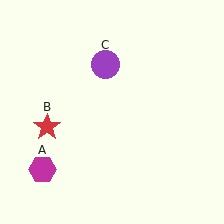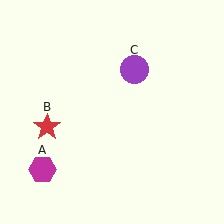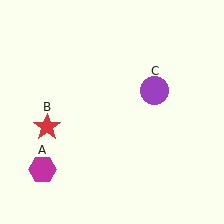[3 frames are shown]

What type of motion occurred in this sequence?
The purple circle (object C) rotated clockwise around the center of the scene.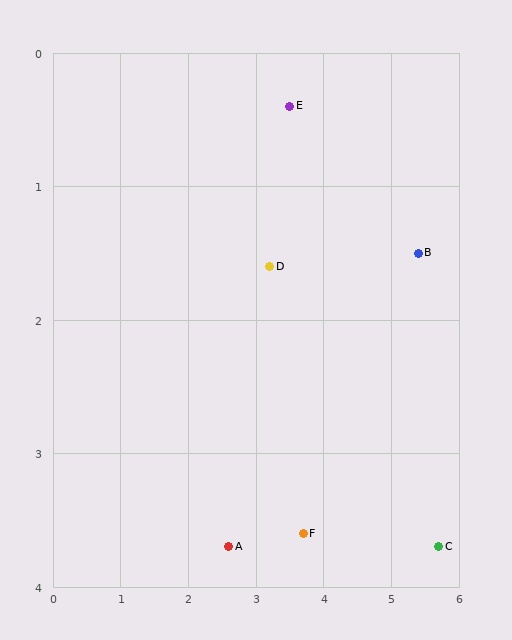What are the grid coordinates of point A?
Point A is at approximately (2.6, 3.7).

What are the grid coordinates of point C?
Point C is at approximately (5.7, 3.7).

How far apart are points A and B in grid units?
Points A and B are about 3.6 grid units apart.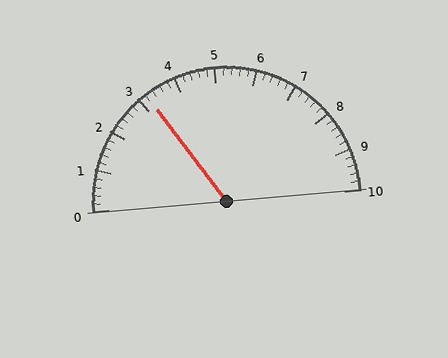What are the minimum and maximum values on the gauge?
The gauge ranges from 0 to 10.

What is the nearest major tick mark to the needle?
The nearest major tick mark is 3.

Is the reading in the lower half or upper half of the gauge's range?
The reading is in the lower half of the range (0 to 10).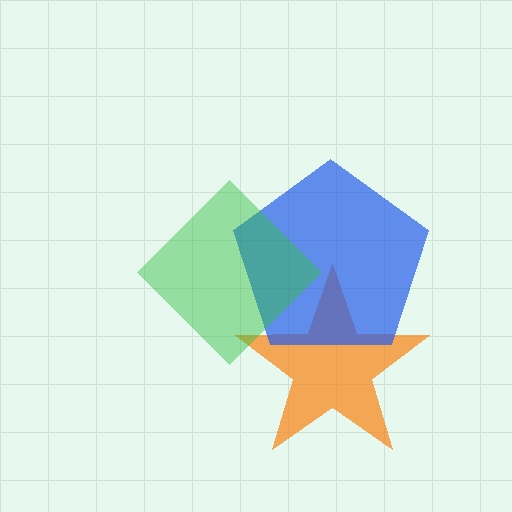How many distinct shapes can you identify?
There are 3 distinct shapes: an orange star, a blue pentagon, a green diamond.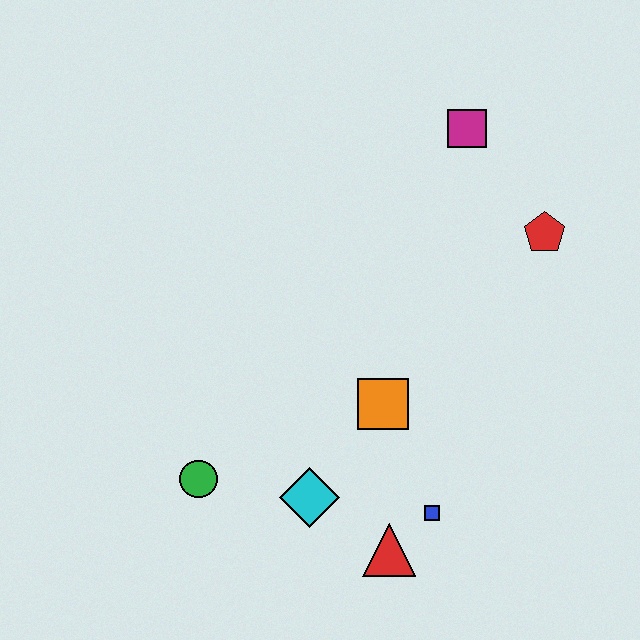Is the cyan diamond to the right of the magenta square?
No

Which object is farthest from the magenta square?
The green circle is farthest from the magenta square.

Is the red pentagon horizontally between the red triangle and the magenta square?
No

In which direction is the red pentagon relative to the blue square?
The red pentagon is above the blue square.